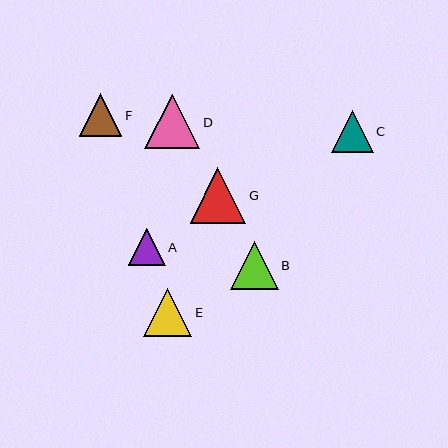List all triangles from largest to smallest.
From largest to smallest: G, D, E, B, F, C, A.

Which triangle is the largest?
Triangle G is the largest with a size of approximately 56 pixels.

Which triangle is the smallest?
Triangle A is the smallest with a size of approximately 37 pixels.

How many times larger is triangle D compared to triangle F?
Triangle D is approximately 1.3 times the size of triangle F.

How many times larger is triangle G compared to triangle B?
Triangle G is approximately 1.2 times the size of triangle B.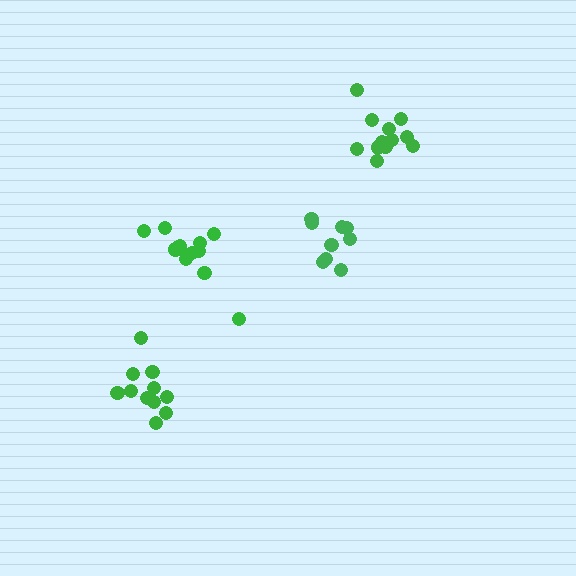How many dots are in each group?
Group 1: 12 dots, Group 2: 12 dots, Group 3: 11 dots, Group 4: 9 dots (44 total).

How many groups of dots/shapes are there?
There are 4 groups.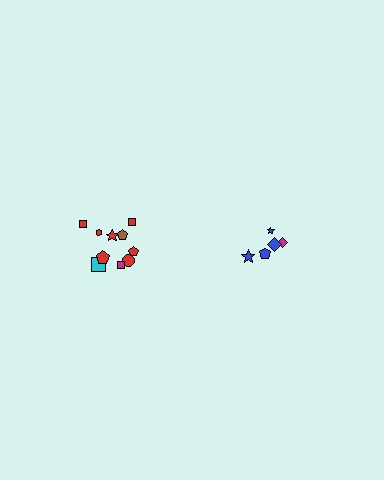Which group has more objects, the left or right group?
The left group.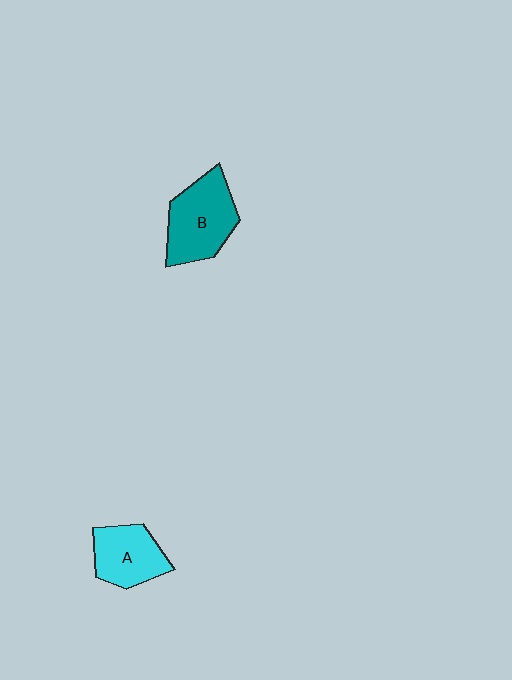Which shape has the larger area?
Shape B (teal).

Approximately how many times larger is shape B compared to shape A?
Approximately 1.3 times.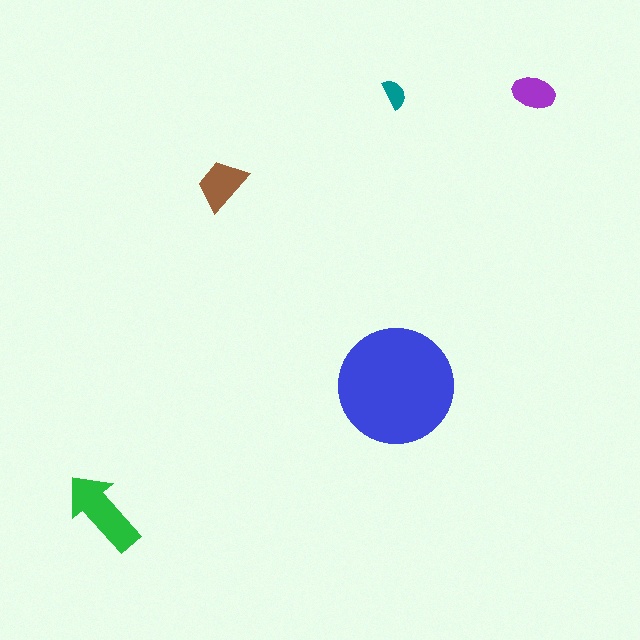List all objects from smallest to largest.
The teal semicircle, the purple ellipse, the brown trapezoid, the green arrow, the blue circle.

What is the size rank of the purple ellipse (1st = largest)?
4th.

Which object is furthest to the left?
The green arrow is leftmost.